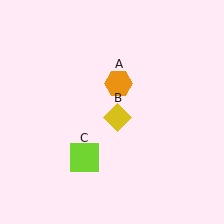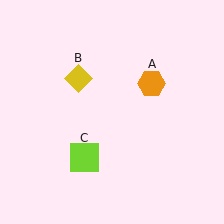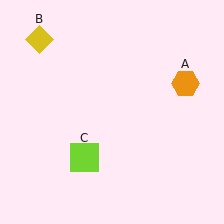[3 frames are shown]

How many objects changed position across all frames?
2 objects changed position: orange hexagon (object A), yellow diamond (object B).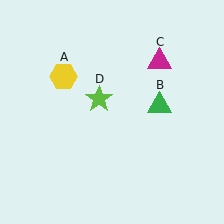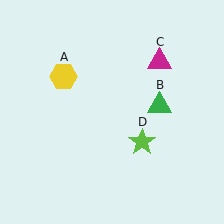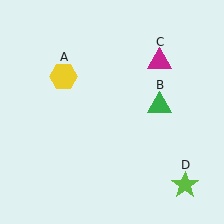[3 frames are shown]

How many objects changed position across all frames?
1 object changed position: lime star (object D).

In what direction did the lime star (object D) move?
The lime star (object D) moved down and to the right.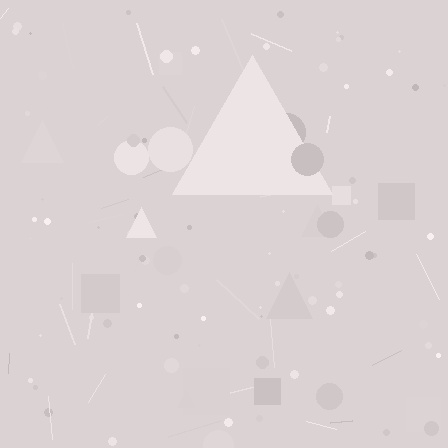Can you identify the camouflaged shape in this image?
The camouflaged shape is a triangle.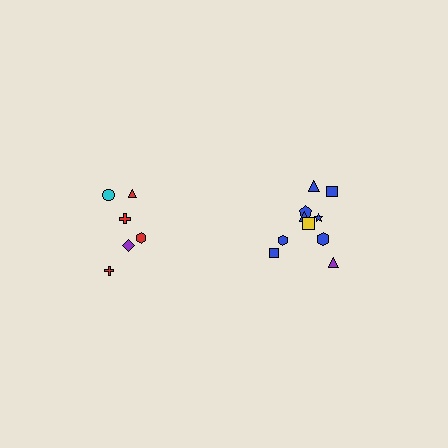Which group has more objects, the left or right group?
The right group.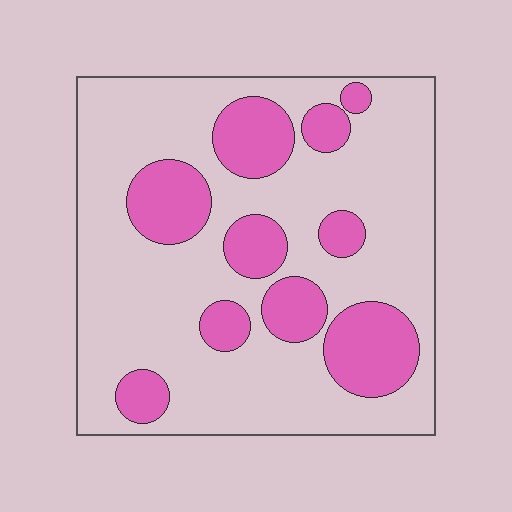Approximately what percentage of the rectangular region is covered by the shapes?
Approximately 25%.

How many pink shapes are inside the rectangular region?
10.